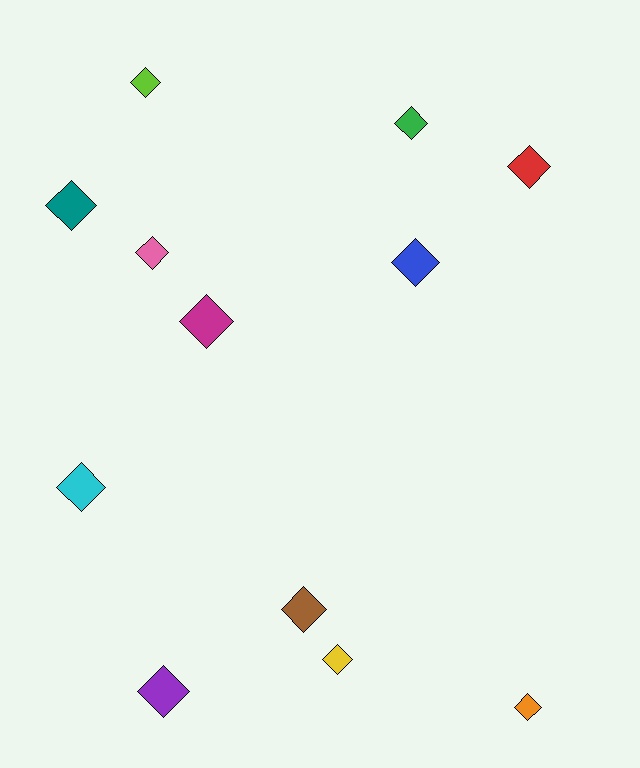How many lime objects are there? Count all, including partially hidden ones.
There is 1 lime object.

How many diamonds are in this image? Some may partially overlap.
There are 12 diamonds.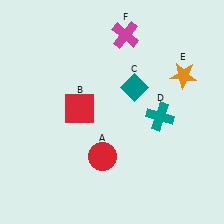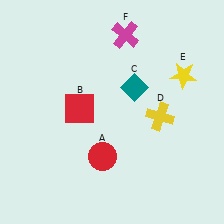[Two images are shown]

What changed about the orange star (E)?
In Image 1, E is orange. In Image 2, it changed to yellow.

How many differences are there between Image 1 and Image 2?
There are 2 differences between the two images.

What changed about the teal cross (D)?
In Image 1, D is teal. In Image 2, it changed to yellow.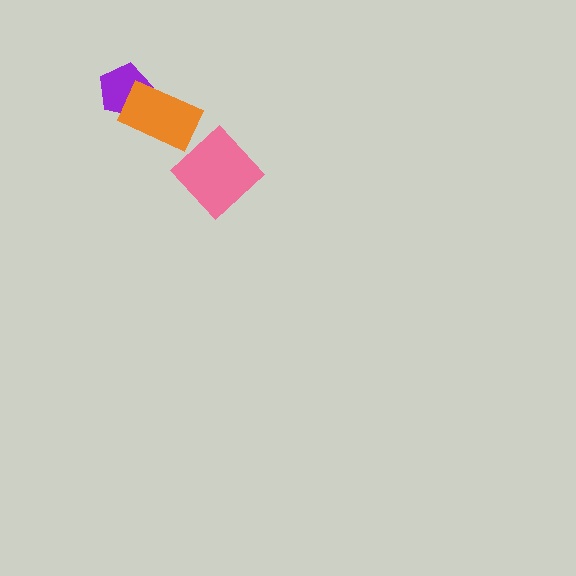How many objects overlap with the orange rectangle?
1 object overlaps with the orange rectangle.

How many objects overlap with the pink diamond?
0 objects overlap with the pink diamond.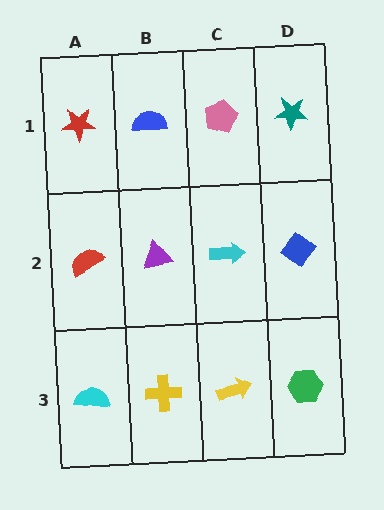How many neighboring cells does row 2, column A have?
3.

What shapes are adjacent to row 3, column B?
A purple triangle (row 2, column B), a cyan semicircle (row 3, column A), a yellow arrow (row 3, column C).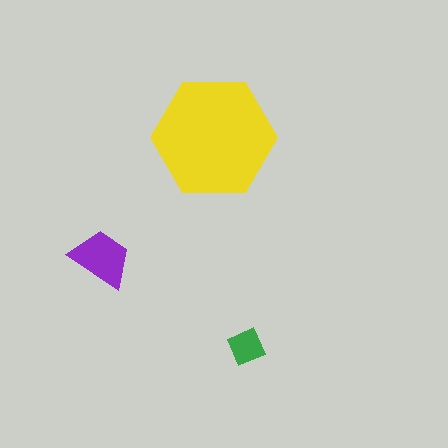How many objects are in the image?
There are 3 objects in the image.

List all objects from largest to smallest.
The yellow hexagon, the purple trapezoid, the green diamond.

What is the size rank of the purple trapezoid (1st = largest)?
2nd.